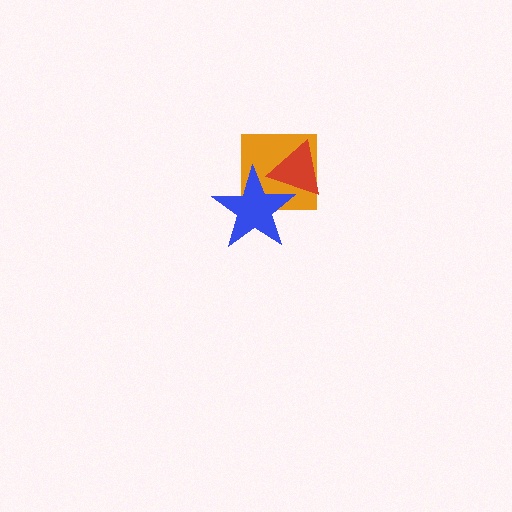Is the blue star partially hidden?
No, no other shape covers it.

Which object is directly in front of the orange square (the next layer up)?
The red triangle is directly in front of the orange square.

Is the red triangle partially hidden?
Yes, it is partially covered by another shape.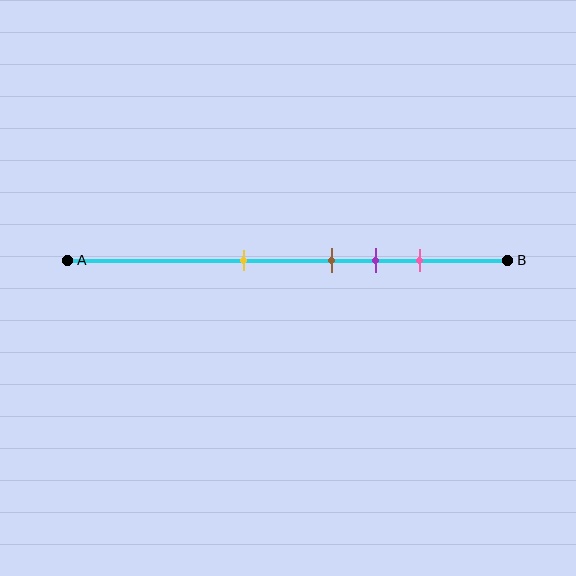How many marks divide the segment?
There are 4 marks dividing the segment.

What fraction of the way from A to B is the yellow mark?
The yellow mark is approximately 40% (0.4) of the way from A to B.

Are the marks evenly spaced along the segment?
No, the marks are not evenly spaced.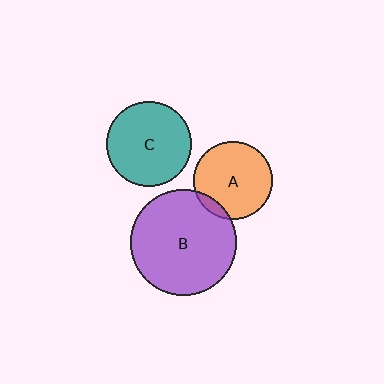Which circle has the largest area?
Circle B (purple).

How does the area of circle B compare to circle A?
Approximately 1.8 times.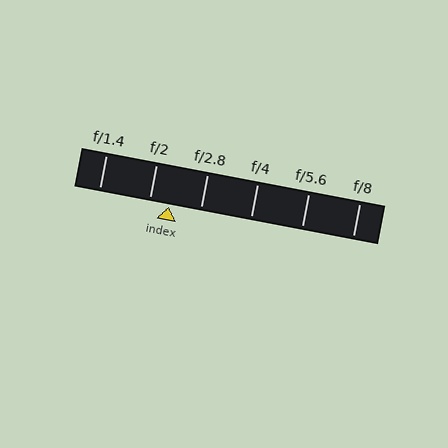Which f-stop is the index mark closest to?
The index mark is closest to f/2.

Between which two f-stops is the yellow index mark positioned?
The index mark is between f/2 and f/2.8.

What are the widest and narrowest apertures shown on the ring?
The widest aperture shown is f/1.4 and the narrowest is f/8.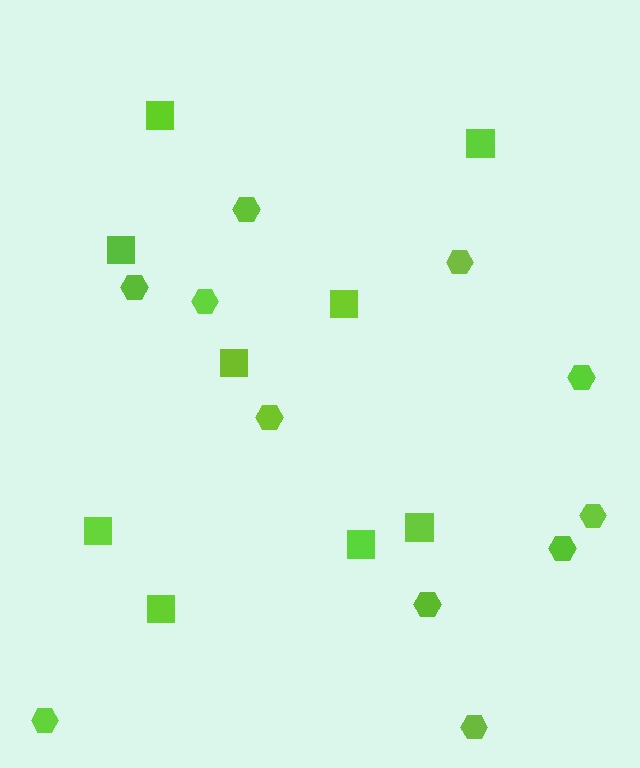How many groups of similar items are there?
There are 2 groups: one group of hexagons (11) and one group of squares (9).